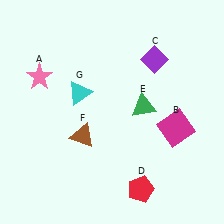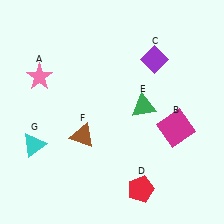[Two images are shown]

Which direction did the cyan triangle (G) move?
The cyan triangle (G) moved down.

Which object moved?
The cyan triangle (G) moved down.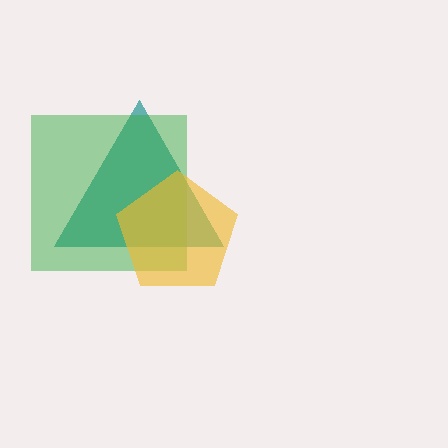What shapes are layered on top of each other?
The layered shapes are: a teal triangle, a green square, a yellow pentagon.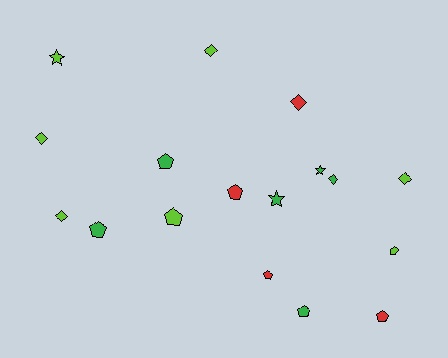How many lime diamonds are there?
There are 4 lime diamonds.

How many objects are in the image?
There are 17 objects.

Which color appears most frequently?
Lime, with 7 objects.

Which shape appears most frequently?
Pentagon, with 8 objects.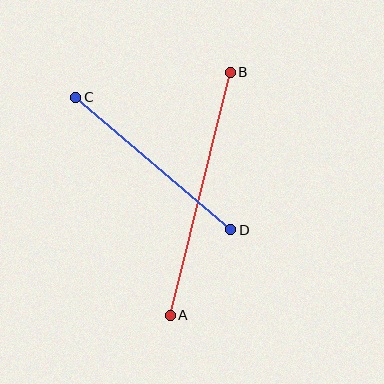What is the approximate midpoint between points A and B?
The midpoint is at approximately (200, 194) pixels.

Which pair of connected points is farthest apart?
Points A and B are farthest apart.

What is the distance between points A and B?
The distance is approximately 251 pixels.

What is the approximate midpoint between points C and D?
The midpoint is at approximately (153, 163) pixels.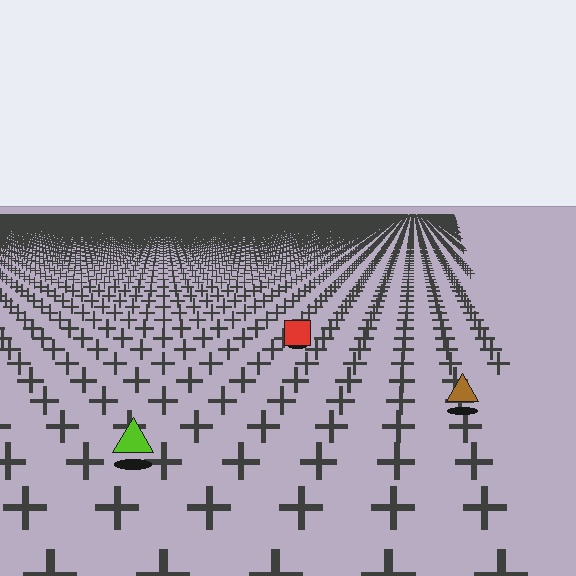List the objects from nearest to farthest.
From nearest to farthest: the lime triangle, the brown triangle, the red square.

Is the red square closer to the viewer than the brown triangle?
No. The brown triangle is closer — you can tell from the texture gradient: the ground texture is coarser near it.